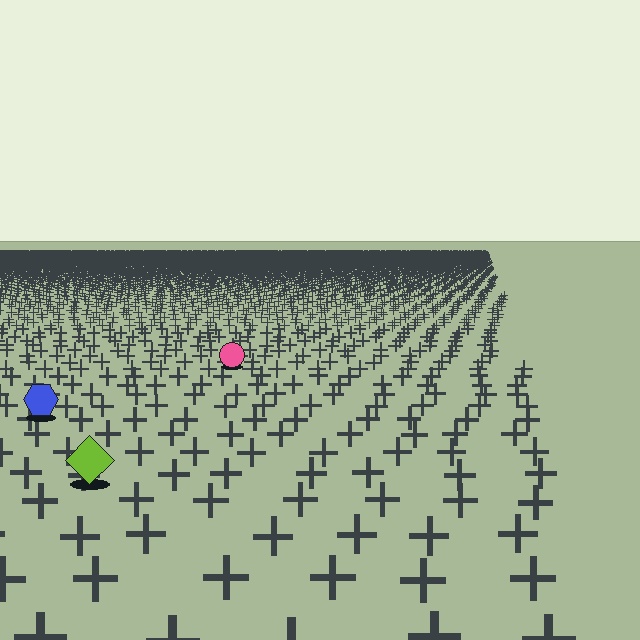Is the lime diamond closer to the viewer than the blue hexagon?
Yes. The lime diamond is closer — you can tell from the texture gradient: the ground texture is coarser near it.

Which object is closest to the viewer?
The lime diamond is closest. The texture marks near it are larger and more spread out.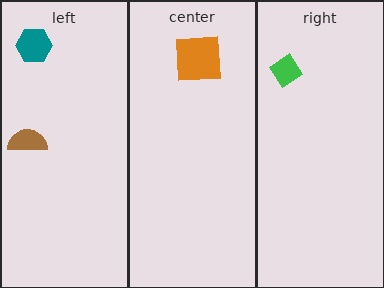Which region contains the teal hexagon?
The left region.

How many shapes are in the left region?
2.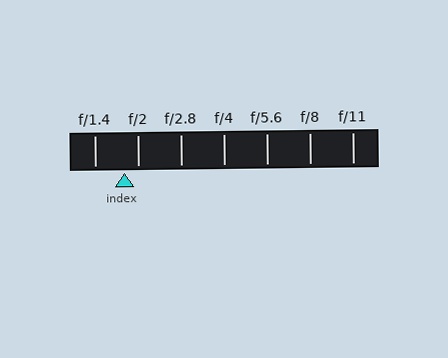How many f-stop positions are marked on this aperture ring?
There are 7 f-stop positions marked.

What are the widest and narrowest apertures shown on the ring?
The widest aperture shown is f/1.4 and the narrowest is f/11.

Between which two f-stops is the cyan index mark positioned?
The index mark is between f/1.4 and f/2.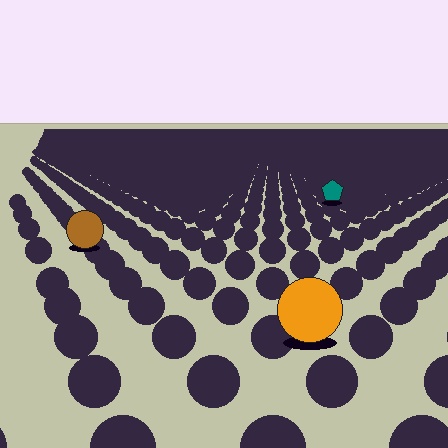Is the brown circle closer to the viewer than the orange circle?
No. The orange circle is closer — you can tell from the texture gradient: the ground texture is coarser near it.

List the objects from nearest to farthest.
From nearest to farthest: the orange circle, the brown circle, the teal pentagon.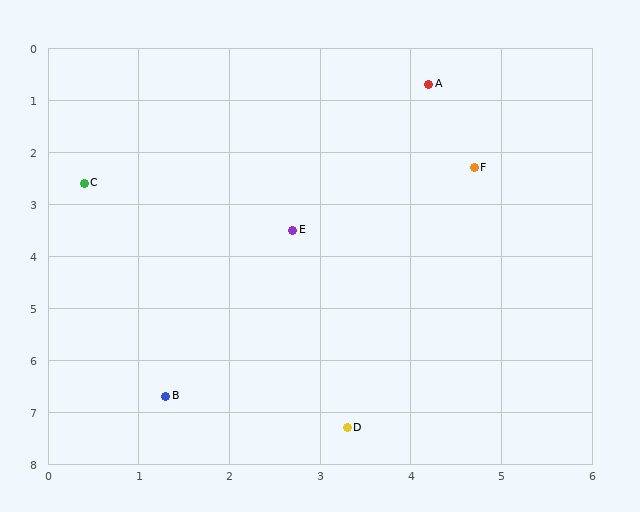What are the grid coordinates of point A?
Point A is at approximately (4.2, 0.7).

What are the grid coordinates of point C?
Point C is at approximately (0.4, 2.6).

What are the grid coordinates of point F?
Point F is at approximately (4.7, 2.3).